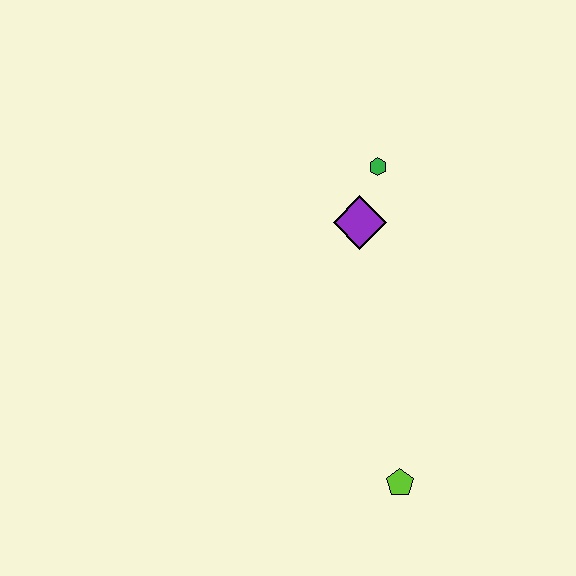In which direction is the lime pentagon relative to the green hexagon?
The lime pentagon is below the green hexagon.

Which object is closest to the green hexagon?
The purple diamond is closest to the green hexagon.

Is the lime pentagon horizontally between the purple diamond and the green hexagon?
No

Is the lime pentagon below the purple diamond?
Yes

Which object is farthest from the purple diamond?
The lime pentagon is farthest from the purple diamond.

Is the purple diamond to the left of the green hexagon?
Yes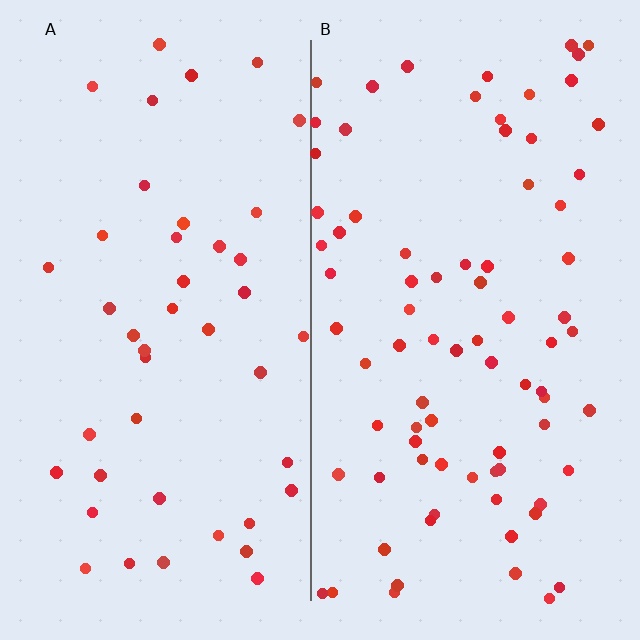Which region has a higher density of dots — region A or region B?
B (the right).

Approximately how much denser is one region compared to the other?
Approximately 1.8× — region B over region A.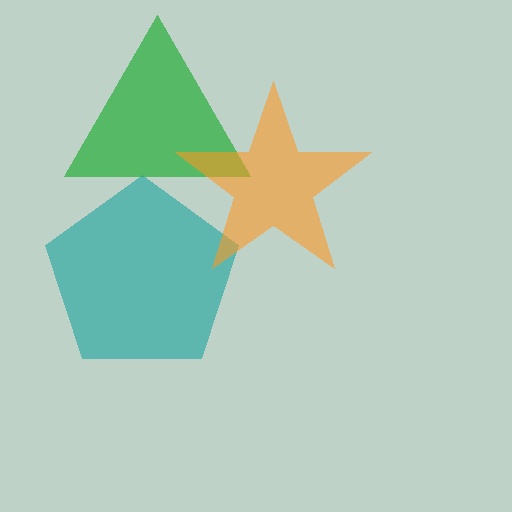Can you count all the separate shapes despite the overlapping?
Yes, there are 3 separate shapes.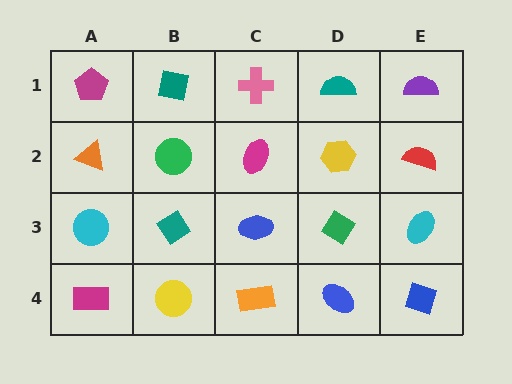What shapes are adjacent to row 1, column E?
A red semicircle (row 2, column E), a teal semicircle (row 1, column D).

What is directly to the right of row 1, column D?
A purple semicircle.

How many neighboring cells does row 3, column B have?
4.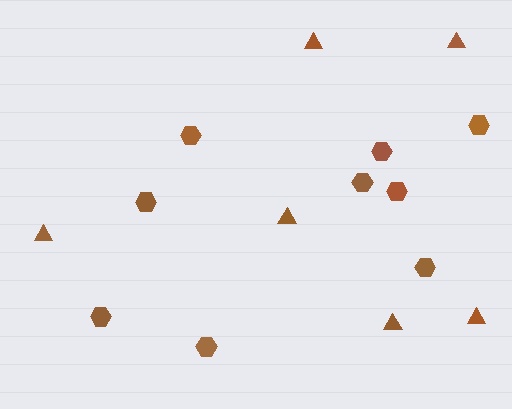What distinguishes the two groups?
There are 2 groups: one group of hexagons (9) and one group of triangles (6).